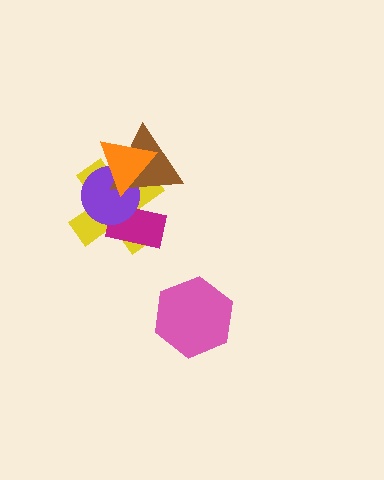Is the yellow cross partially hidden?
Yes, it is partially covered by another shape.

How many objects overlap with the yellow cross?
4 objects overlap with the yellow cross.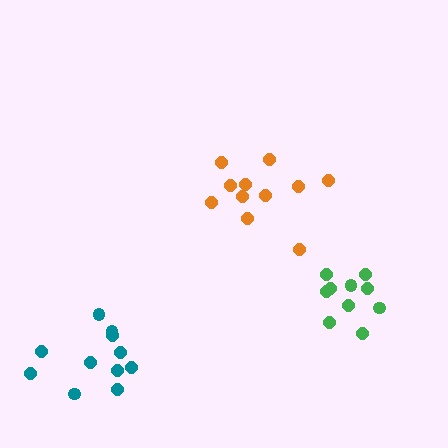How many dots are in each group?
Group 1: 10 dots, Group 2: 11 dots, Group 3: 11 dots (32 total).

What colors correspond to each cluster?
The clusters are colored: green, orange, teal.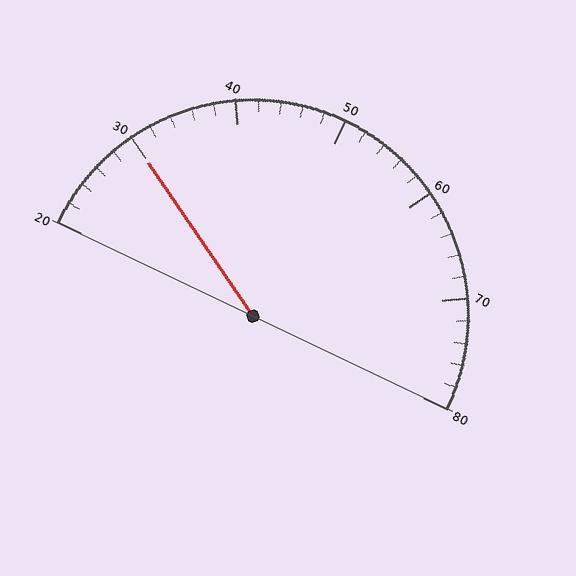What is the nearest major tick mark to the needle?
The nearest major tick mark is 30.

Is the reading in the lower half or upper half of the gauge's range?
The reading is in the lower half of the range (20 to 80).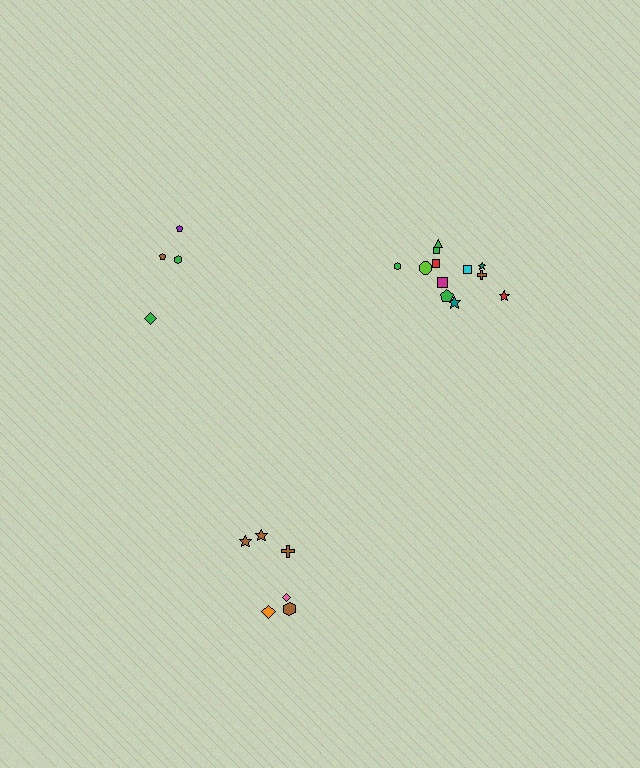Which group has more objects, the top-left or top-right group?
The top-right group.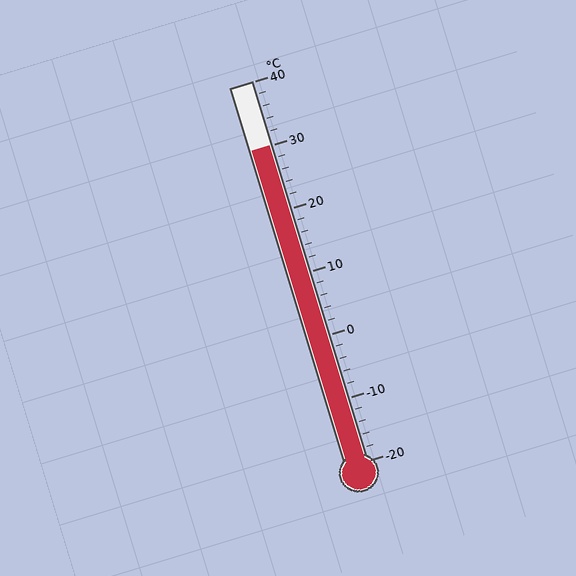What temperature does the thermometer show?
The thermometer shows approximately 30°C.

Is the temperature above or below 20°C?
The temperature is above 20°C.